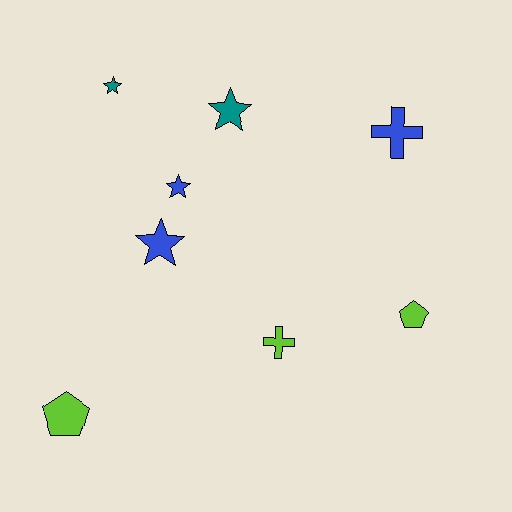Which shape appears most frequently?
Star, with 4 objects.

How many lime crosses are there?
There is 1 lime cross.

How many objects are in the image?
There are 8 objects.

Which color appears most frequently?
Lime, with 3 objects.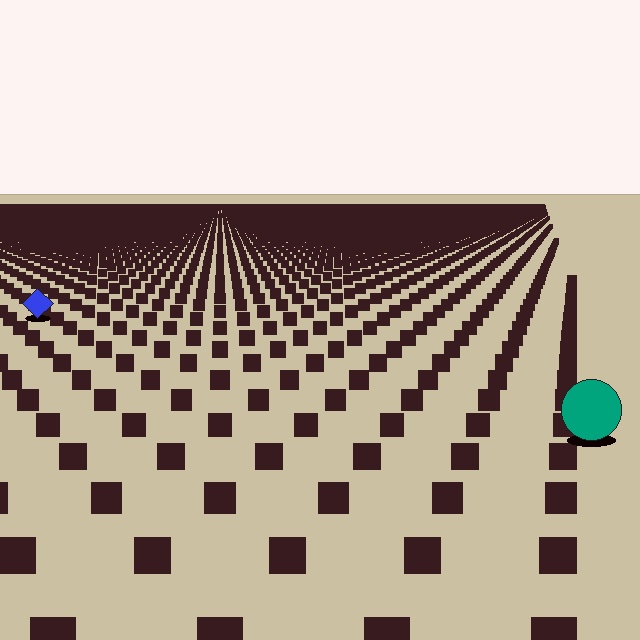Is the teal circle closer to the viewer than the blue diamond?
Yes. The teal circle is closer — you can tell from the texture gradient: the ground texture is coarser near it.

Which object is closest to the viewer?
The teal circle is closest. The texture marks near it are larger and more spread out.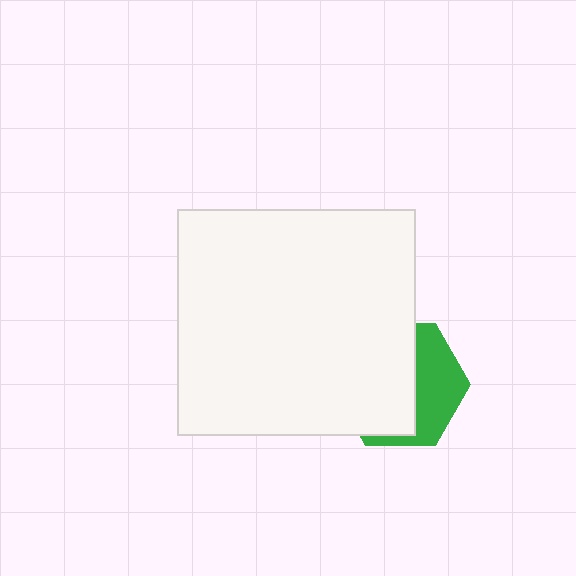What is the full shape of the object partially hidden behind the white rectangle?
The partially hidden object is a green hexagon.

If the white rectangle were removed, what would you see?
You would see the complete green hexagon.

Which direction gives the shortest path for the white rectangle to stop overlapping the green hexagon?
Moving left gives the shortest separation.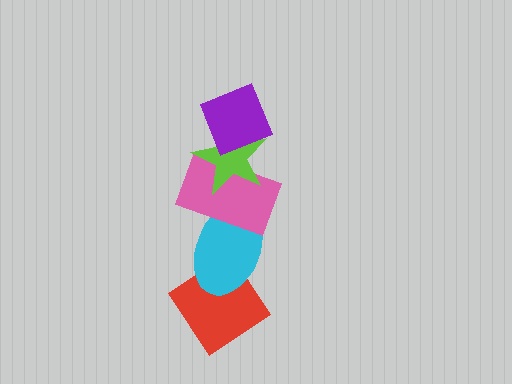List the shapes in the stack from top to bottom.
From top to bottom: the purple diamond, the lime star, the pink rectangle, the cyan ellipse, the red diamond.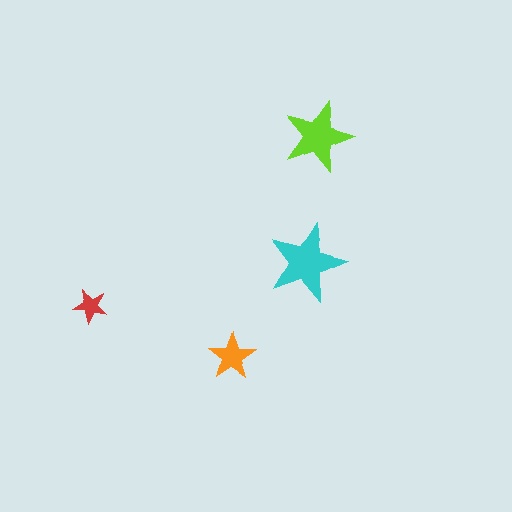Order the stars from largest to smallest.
the cyan one, the lime one, the orange one, the red one.